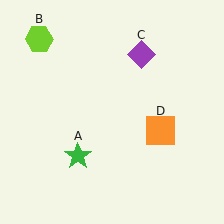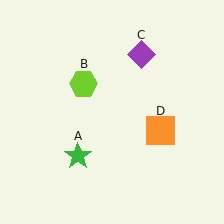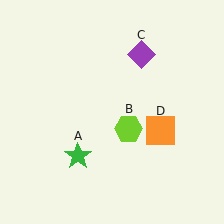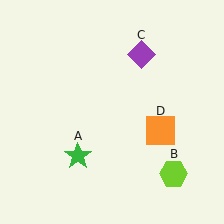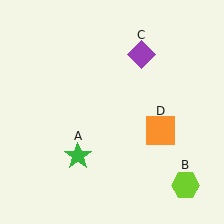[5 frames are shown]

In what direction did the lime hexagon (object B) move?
The lime hexagon (object B) moved down and to the right.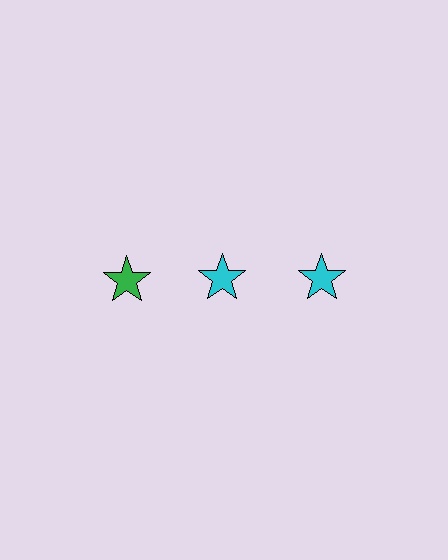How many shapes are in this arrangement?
There are 3 shapes arranged in a grid pattern.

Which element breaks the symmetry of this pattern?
The green star in the top row, leftmost column breaks the symmetry. All other shapes are cyan stars.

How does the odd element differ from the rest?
It has a different color: green instead of cyan.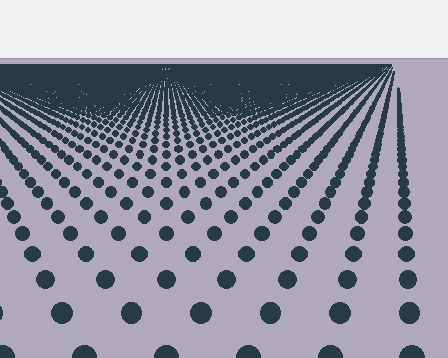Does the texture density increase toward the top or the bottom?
Density increases toward the top.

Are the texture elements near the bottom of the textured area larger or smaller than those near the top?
Larger. Near the bottom, elements are closer to the viewer and appear at a bigger on-screen size.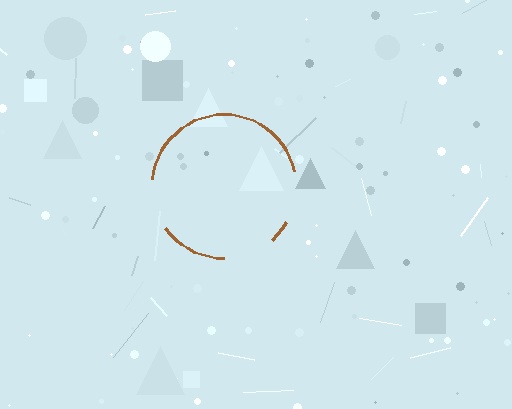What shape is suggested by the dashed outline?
The dashed outline suggests a circle.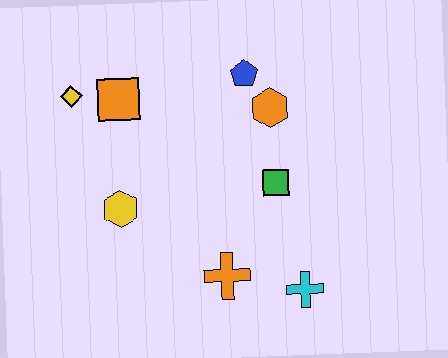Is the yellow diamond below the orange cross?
No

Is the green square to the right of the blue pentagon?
Yes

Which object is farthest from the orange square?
The cyan cross is farthest from the orange square.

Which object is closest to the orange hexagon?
The blue pentagon is closest to the orange hexagon.